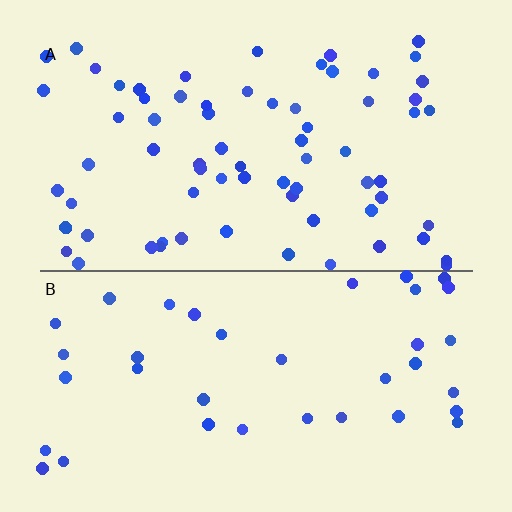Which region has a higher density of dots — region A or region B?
A (the top).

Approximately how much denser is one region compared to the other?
Approximately 1.9× — region A over region B.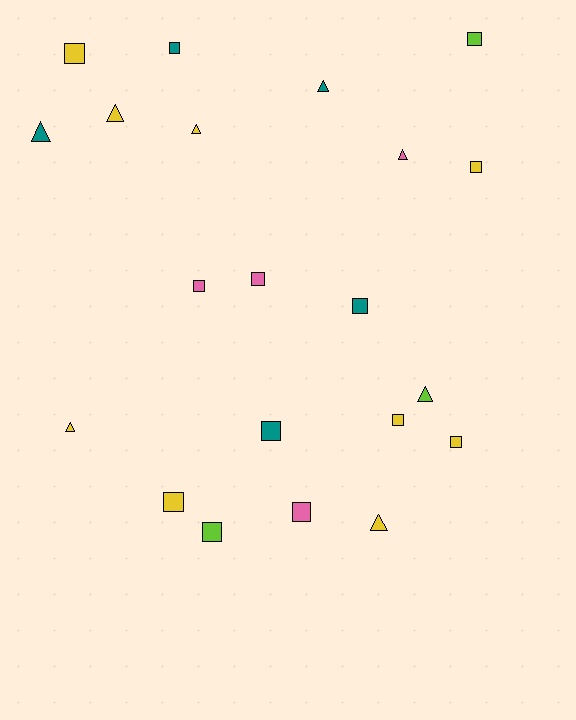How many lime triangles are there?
There is 1 lime triangle.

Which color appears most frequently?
Yellow, with 9 objects.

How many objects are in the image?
There are 21 objects.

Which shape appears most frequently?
Square, with 13 objects.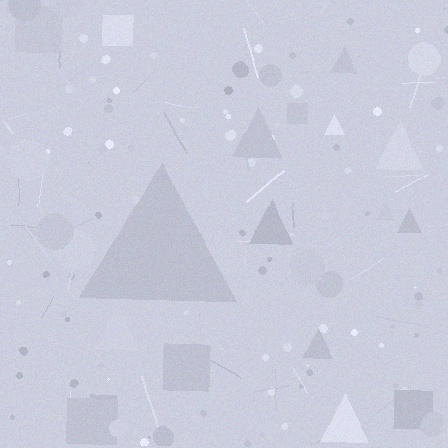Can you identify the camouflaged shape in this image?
The camouflaged shape is a triangle.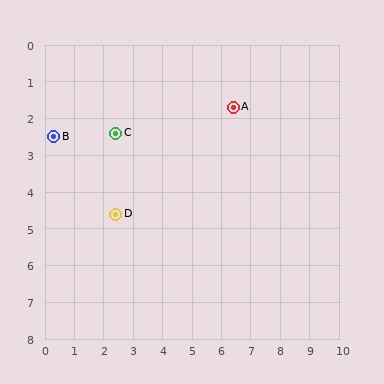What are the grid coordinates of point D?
Point D is at approximately (2.4, 4.6).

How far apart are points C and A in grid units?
Points C and A are about 4.1 grid units apart.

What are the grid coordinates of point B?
Point B is at approximately (0.3, 2.5).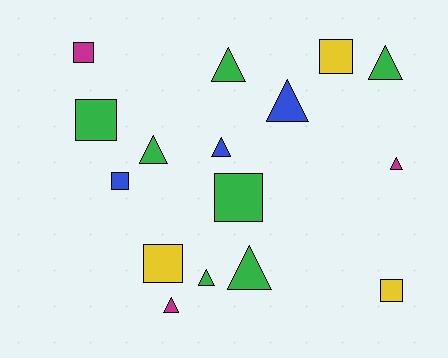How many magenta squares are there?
There is 1 magenta square.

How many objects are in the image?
There are 16 objects.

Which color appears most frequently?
Green, with 7 objects.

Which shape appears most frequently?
Triangle, with 9 objects.